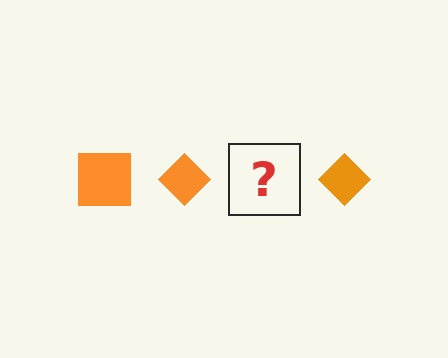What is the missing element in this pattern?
The missing element is an orange square.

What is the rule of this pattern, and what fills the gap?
The rule is that the pattern cycles through square, diamond shapes in orange. The gap should be filled with an orange square.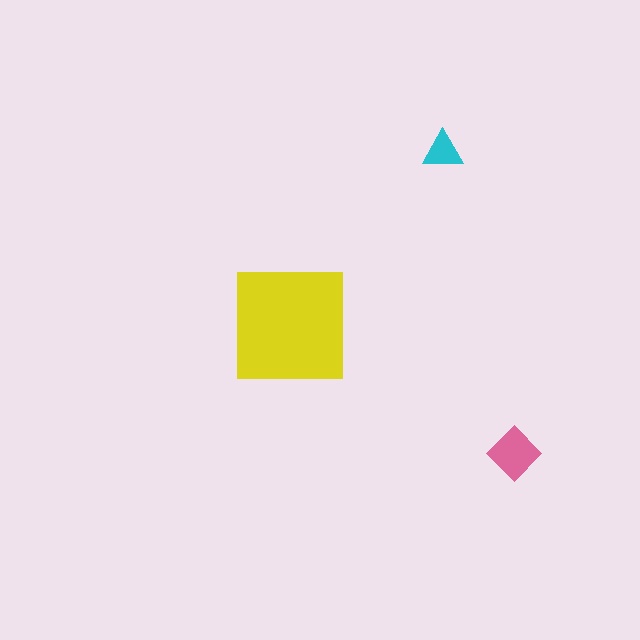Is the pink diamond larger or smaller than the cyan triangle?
Larger.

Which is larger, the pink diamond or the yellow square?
The yellow square.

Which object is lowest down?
The pink diamond is bottommost.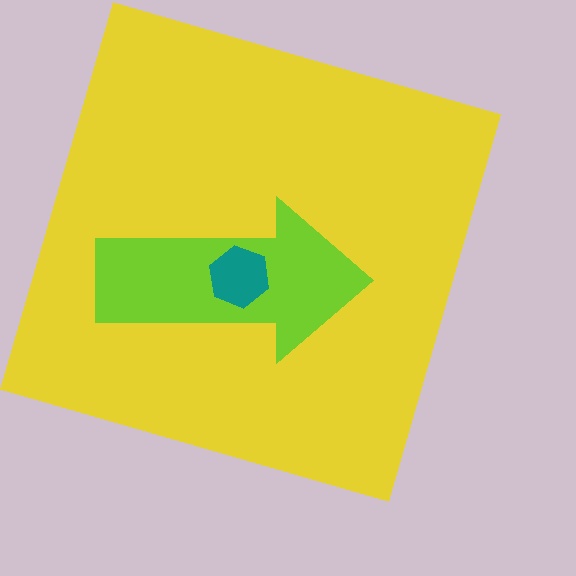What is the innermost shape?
The teal hexagon.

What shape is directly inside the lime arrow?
The teal hexagon.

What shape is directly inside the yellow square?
The lime arrow.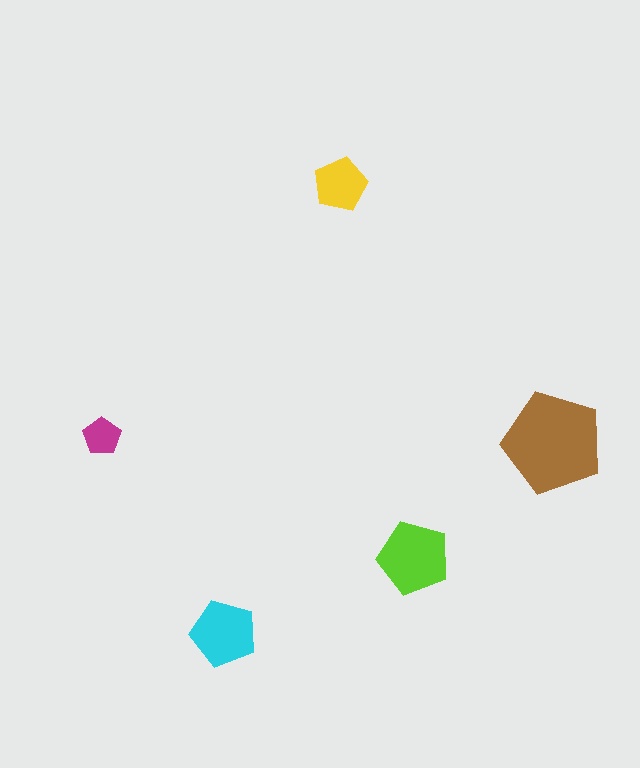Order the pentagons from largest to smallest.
the brown one, the lime one, the cyan one, the yellow one, the magenta one.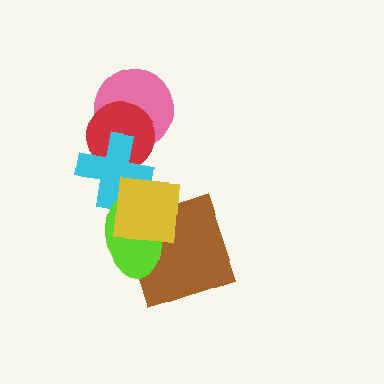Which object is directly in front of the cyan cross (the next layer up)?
The lime ellipse is directly in front of the cyan cross.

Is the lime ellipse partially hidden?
Yes, it is partially covered by another shape.